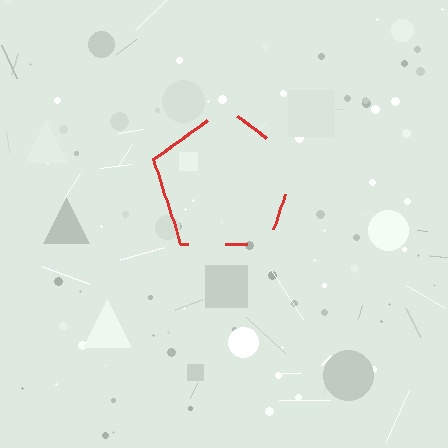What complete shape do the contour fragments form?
The contour fragments form a pentagon.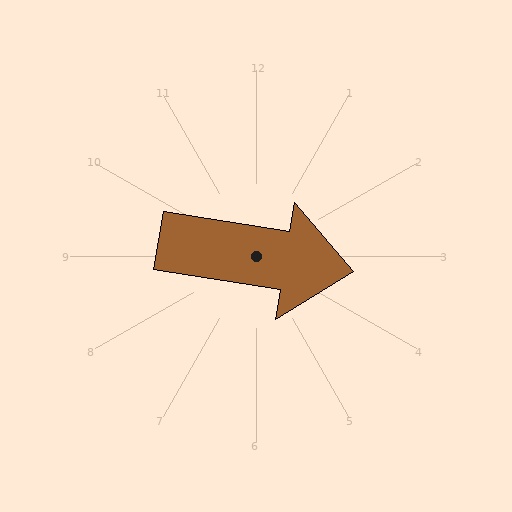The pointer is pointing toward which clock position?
Roughly 3 o'clock.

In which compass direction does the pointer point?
East.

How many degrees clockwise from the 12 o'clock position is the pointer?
Approximately 99 degrees.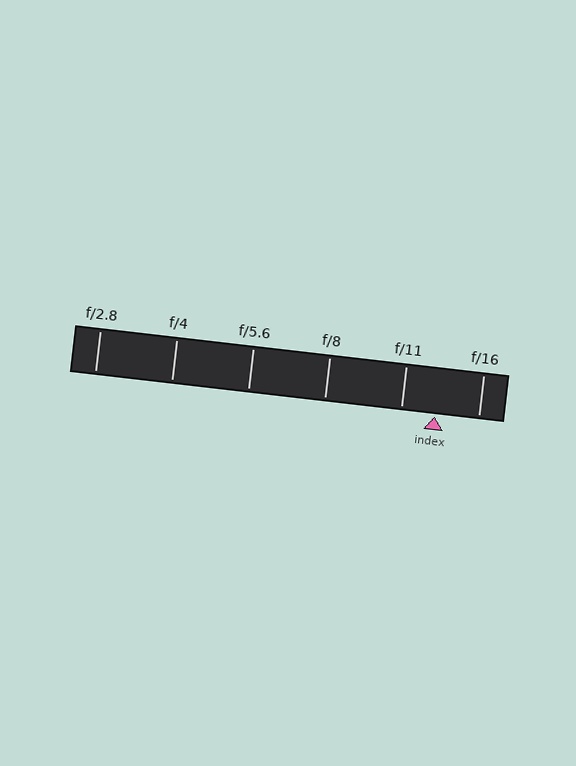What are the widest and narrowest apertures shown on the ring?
The widest aperture shown is f/2.8 and the narrowest is f/16.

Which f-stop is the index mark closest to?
The index mark is closest to f/11.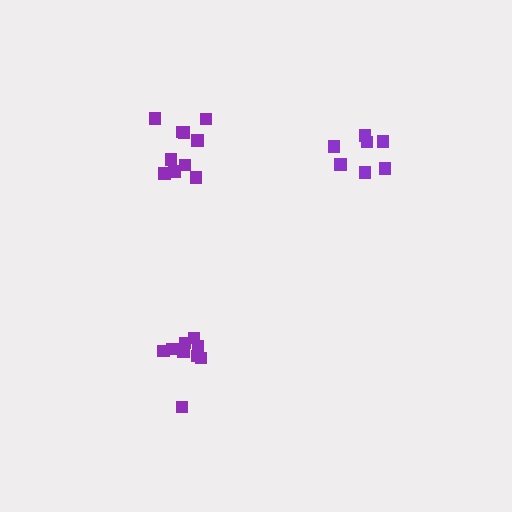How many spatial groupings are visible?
There are 3 spatial groupings.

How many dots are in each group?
Group 1: 10 dots, Group 2: 9 dots, Group 3: 7 dots (26 total).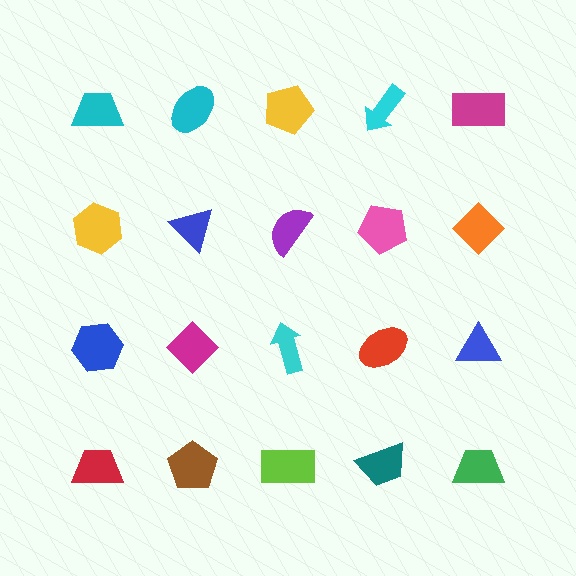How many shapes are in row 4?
5 shapes.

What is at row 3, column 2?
A magenta diamond.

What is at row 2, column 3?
A purple semicircle.